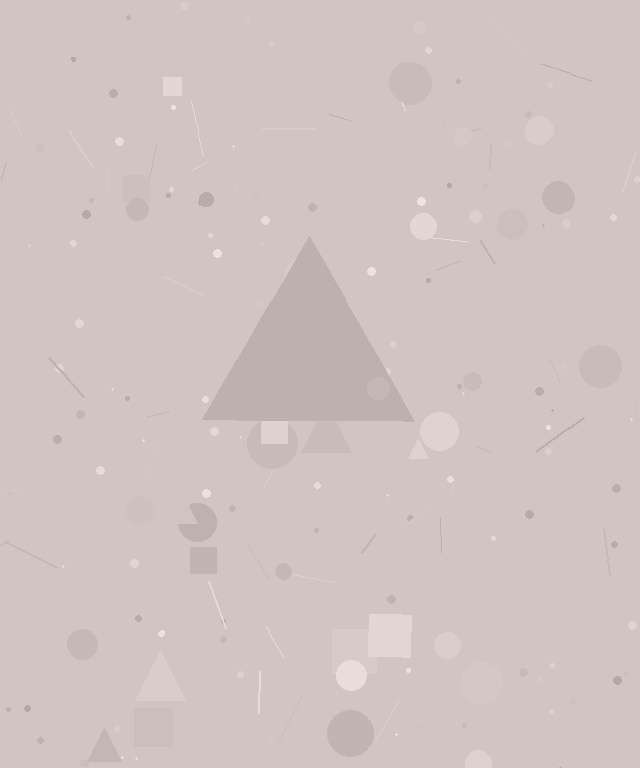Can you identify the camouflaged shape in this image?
The camouflaged shape is a triangle.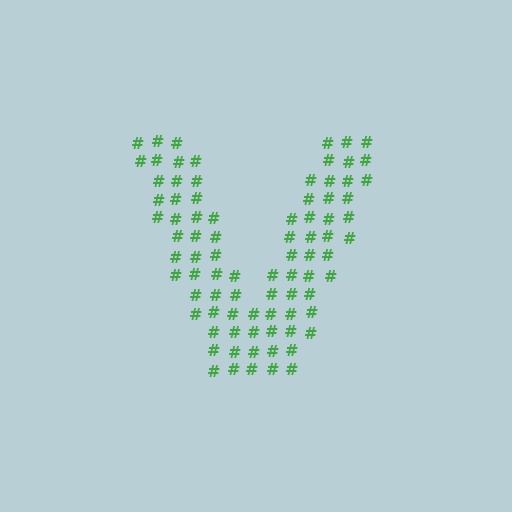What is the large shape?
The large shape is the letter V.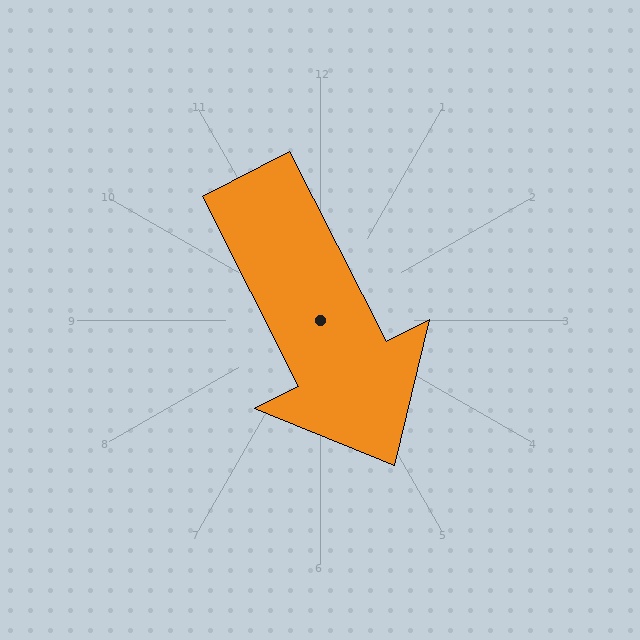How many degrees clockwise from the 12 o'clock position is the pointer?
Approximately 153 degrees.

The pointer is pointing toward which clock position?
Roughly 5 o'clock.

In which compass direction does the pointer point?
Southeast.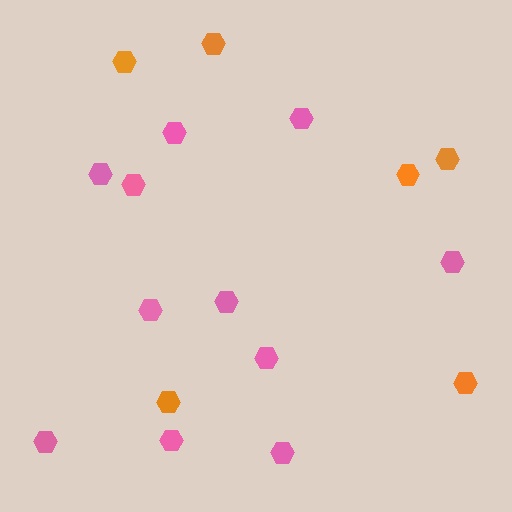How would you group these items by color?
There are 2 groups: one group of pink hexagons (11) and one group of orange hexagons (6).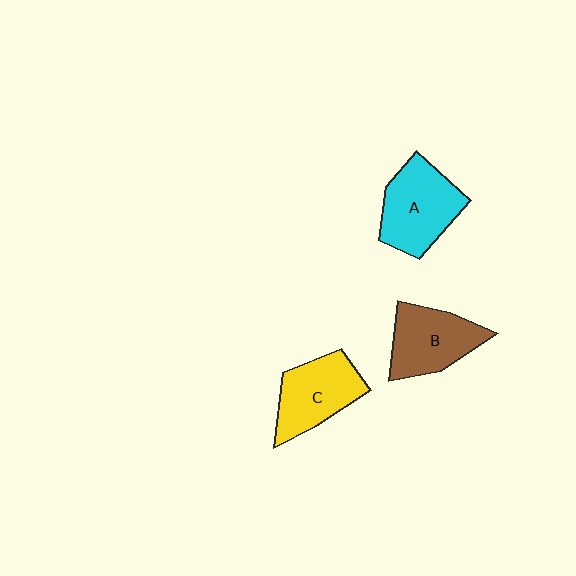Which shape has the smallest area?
Shape B (brown).